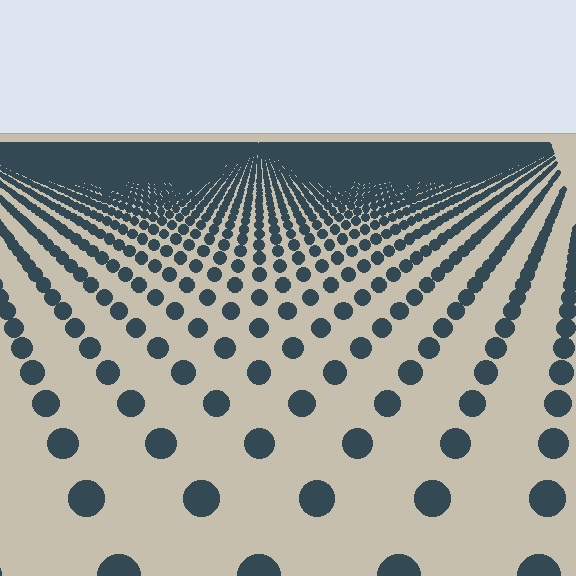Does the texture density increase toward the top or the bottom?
Density increases toward the top.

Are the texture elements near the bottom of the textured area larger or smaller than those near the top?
Larger. Near the bottom, elements are closer to the viewer and appear at a bigger on-screen size.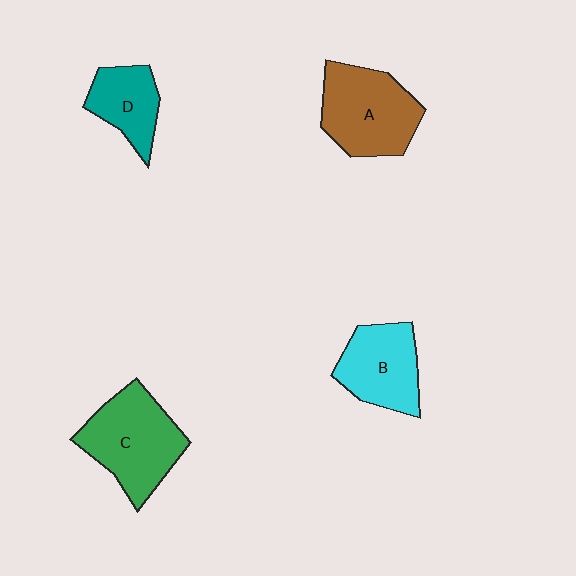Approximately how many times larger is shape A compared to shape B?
Approximately 1.2 times.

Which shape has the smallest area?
Shape D (teal).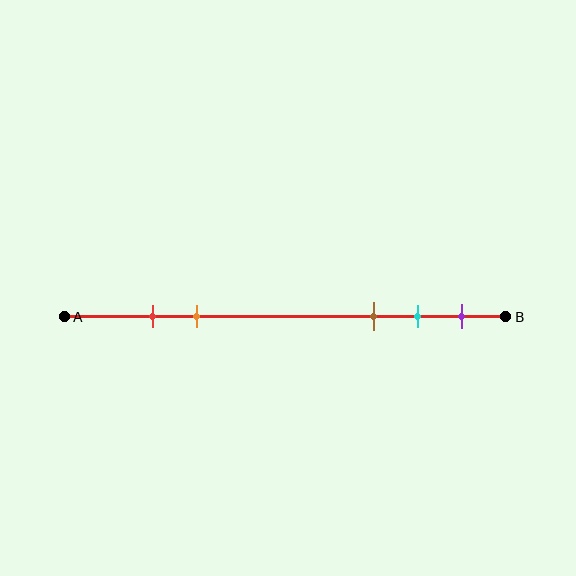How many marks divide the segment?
There are 5 marks dividing the segment.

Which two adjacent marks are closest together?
The red and orange marks are the closest adjacent pair.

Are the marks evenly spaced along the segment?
No, the marks are not evenly spaced.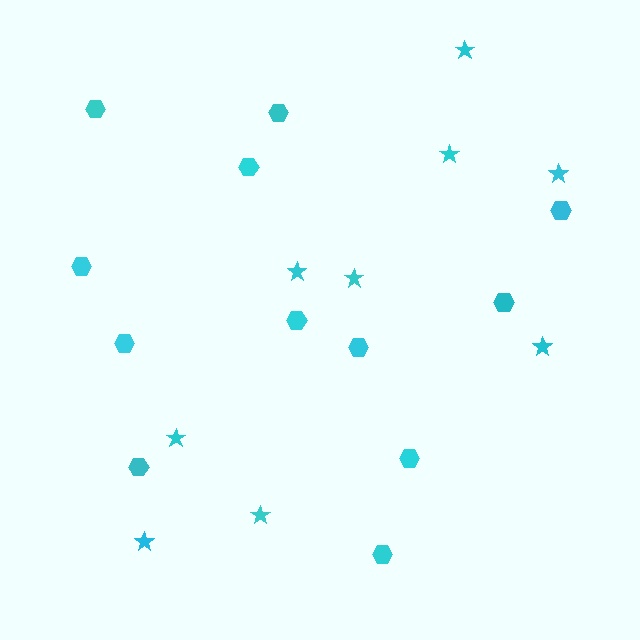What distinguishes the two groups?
There are 2 groups: one group of stars (9) and one group of hexagons (12).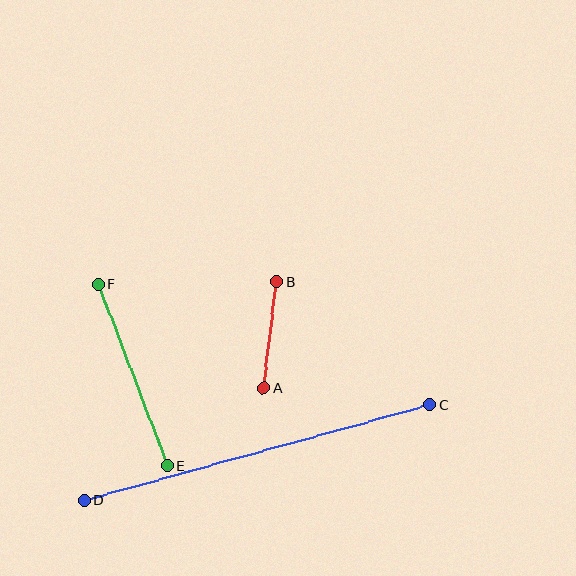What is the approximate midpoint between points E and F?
The midpoint is at approximately (133, 375) pixels.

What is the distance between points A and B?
The distance is approximately 107 pixels.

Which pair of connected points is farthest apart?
Points C and D are farthest apart.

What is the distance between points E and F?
The distance is approximately 195 pixels.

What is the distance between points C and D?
The distance is approximately 358 pixels.